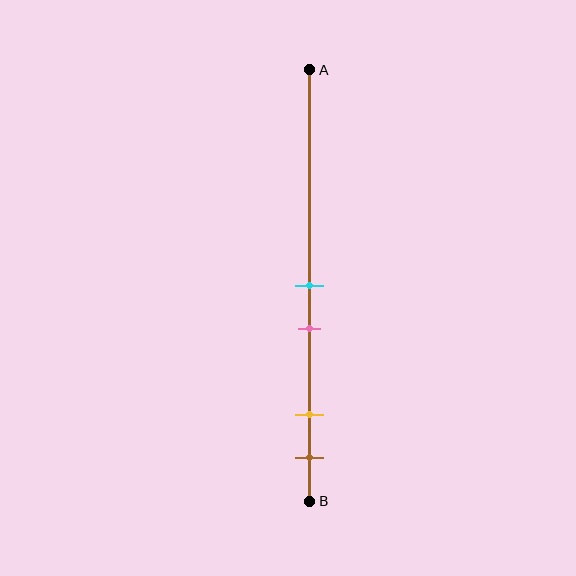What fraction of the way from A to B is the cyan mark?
The cyan mark is approximately 50% (0.5) of the way from A to B.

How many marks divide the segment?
There are 4 marks dividing the segment.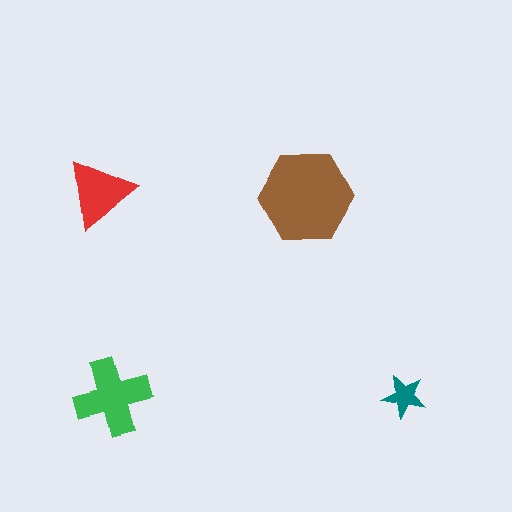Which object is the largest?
The brown hexagon.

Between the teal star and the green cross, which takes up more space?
The green cross.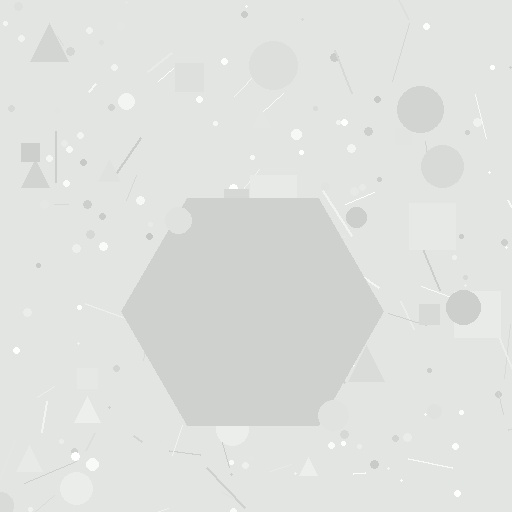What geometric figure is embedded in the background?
A hexagon is embedded in the background.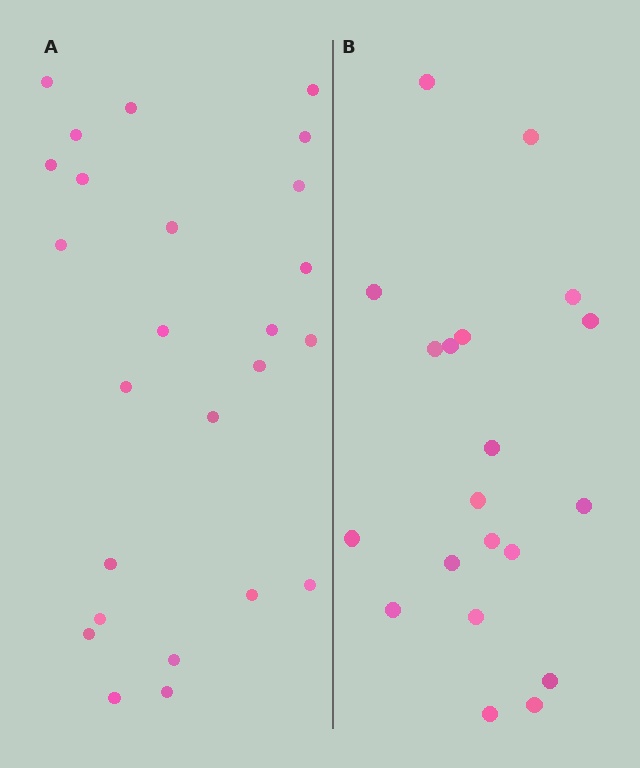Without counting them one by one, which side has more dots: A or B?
Region A (the left region) has more dots.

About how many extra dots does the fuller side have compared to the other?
Region A has about 5 more dots than region B.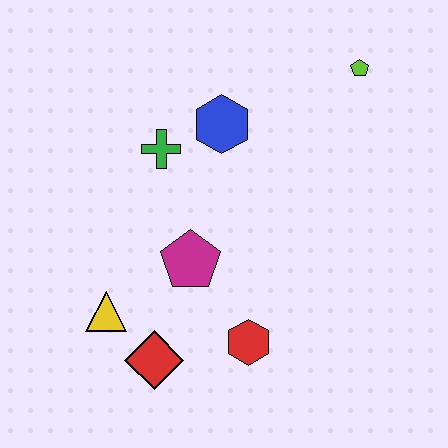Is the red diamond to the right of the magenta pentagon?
No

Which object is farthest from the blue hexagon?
The red diamond is farthest from the blue hexagon.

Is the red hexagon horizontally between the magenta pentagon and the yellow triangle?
No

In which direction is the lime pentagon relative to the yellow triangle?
The lime pentagon is to the right of the yellow triangle.